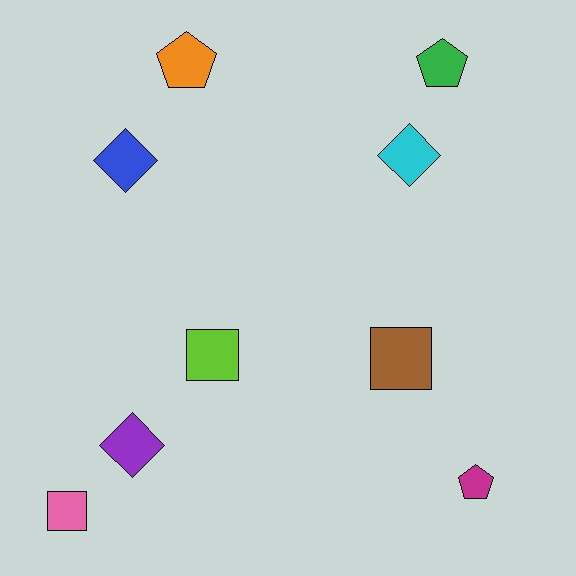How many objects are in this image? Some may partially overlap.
There are 9 objects.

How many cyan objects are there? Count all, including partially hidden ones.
There is 1 cyan object.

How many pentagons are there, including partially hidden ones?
There are 3 pentagons.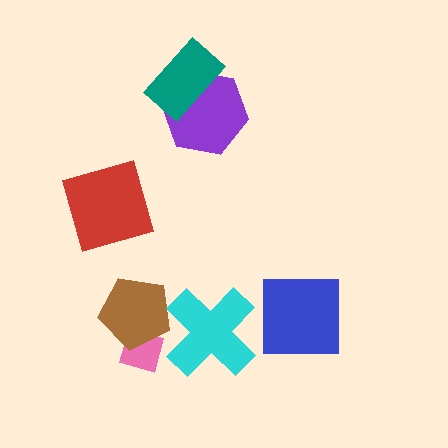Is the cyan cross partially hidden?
No, no other shape covers it.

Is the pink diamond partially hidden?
Yes, it is partially covered by another shape.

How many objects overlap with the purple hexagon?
1 object overlaps with the purple hexagon.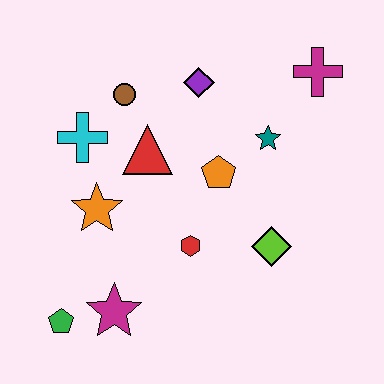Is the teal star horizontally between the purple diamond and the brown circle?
No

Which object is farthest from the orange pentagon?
The green pentagon is farthest from the orange pentagon.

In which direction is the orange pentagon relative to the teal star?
The orange pentagon is to the left of the teal star.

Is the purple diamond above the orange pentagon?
Yes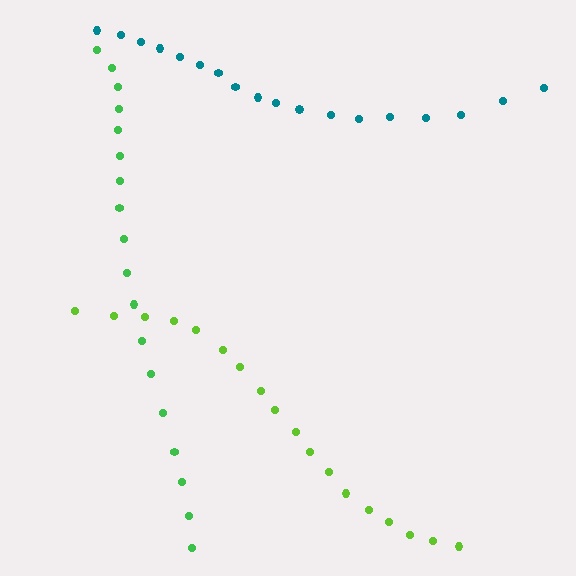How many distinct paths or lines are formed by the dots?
There are 3 distinct paths.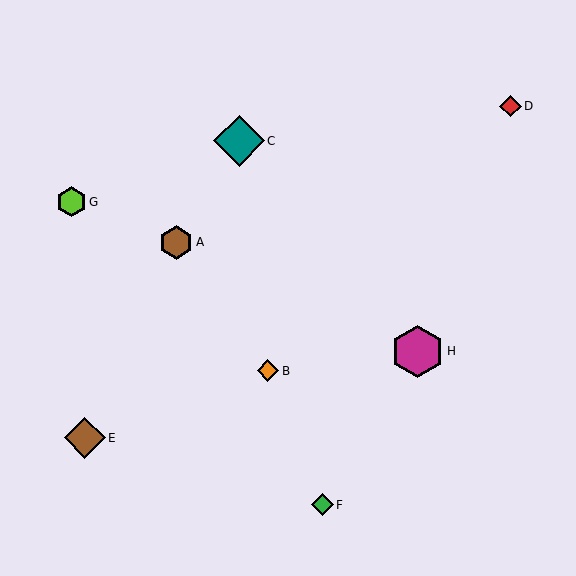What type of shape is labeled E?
Shape E is a brown diamond.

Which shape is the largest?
The magenta hexagon (labeled H) is the largest.